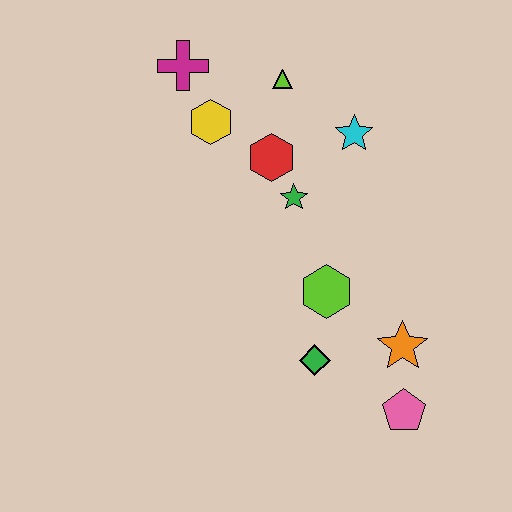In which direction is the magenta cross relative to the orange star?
The magenta cross is above the orange star.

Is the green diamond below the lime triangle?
Yes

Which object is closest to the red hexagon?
The green star is closest to the red hexagon.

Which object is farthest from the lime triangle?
The pink pentagon is farthest from the lime triangle.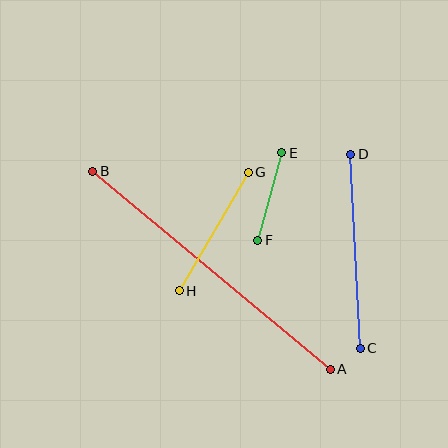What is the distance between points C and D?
The distance is approximately 194 pixels.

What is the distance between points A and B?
The distance is approximately 309 pixels.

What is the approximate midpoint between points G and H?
The midpoint is at approximately (214, 231) pixels.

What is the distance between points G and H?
The distance is approximately 138 pixels.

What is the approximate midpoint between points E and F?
The midpoint is at approximately (270, 197) pixels.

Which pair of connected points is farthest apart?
Points A and B are farthest apart.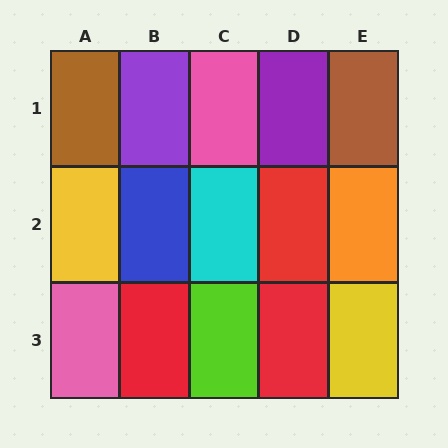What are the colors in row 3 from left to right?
Pink, red, lime, red, yellow.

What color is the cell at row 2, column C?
Cyan.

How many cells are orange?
1 cell is orange.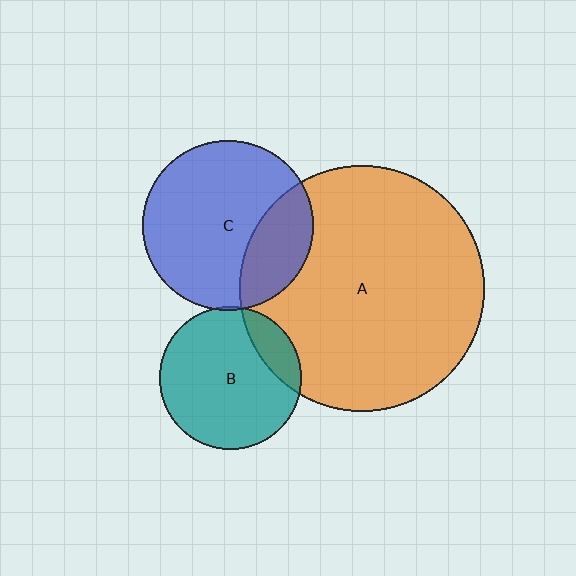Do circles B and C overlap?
Yes.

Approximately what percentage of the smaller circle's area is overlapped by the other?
Approximately 5%.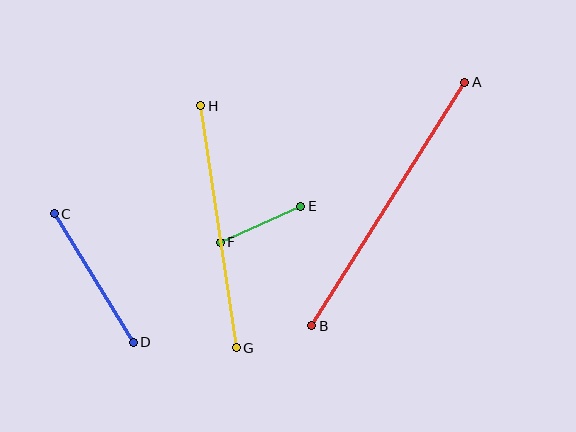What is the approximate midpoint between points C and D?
The midpoint is at approximately (94, 278) pixels.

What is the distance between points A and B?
The distance is approximately 287 pixels.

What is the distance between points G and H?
The distance is approximately 244 pixels.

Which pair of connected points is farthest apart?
Points A and B are farthest apart.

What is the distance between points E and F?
The distance is approximately 88 pixels.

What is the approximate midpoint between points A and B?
The midpoint is at approximately (388, 204) pixels.